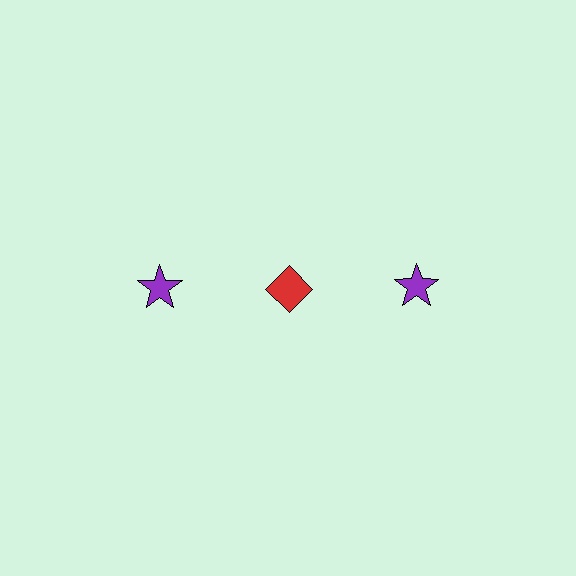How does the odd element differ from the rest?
It differs in both color (red instead of purple) and shape (diamond instead of star).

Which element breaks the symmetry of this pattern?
The red diamond in the top row, second from left column breaks the symmetry. All other shapes are purple stars.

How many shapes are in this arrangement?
There are 3 shapes arranged in a grid pattern.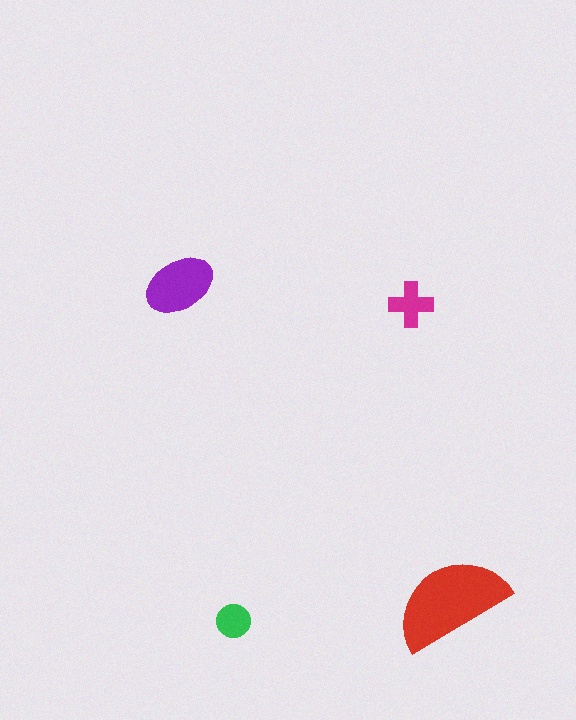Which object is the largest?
The red semicircle.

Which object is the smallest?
The green circle.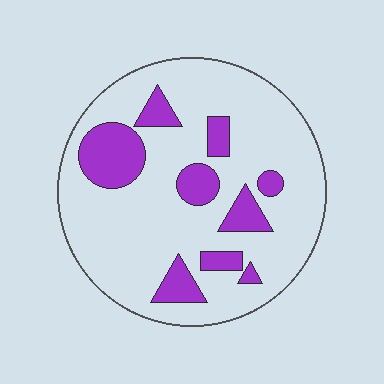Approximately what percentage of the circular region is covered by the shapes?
Approximately 20%.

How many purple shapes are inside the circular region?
9.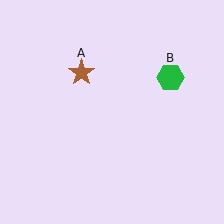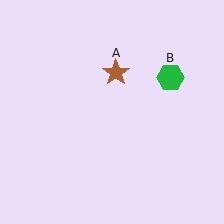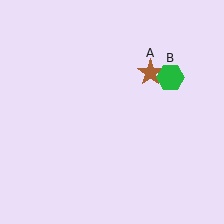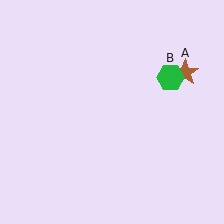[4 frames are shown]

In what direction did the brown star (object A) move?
The brown star (object A) moved right.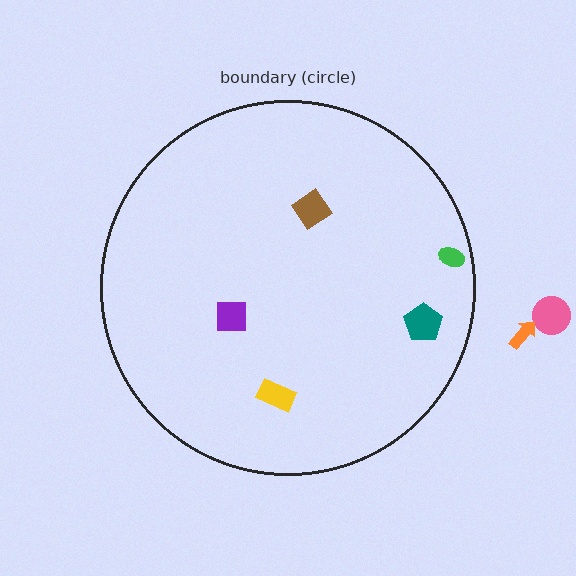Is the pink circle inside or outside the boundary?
Outside.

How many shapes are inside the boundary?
5 inside, 2 outside.